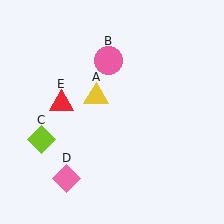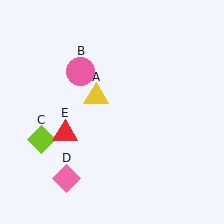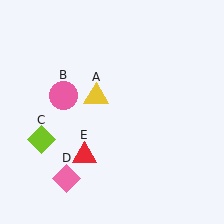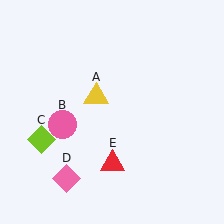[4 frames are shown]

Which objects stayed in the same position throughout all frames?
Yellow triangle (object A) and lime diamond (object C) and pink diamond (object D) remained stationary.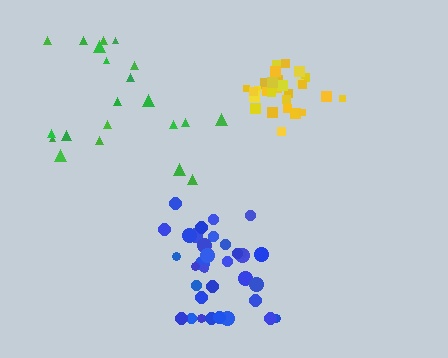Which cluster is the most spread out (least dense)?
Green.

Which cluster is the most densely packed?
Yellow.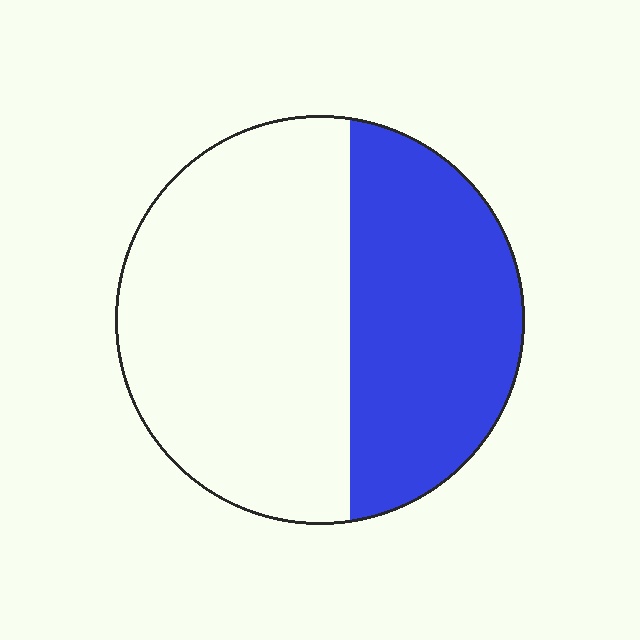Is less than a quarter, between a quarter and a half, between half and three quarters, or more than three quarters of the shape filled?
Between a quarter and a half.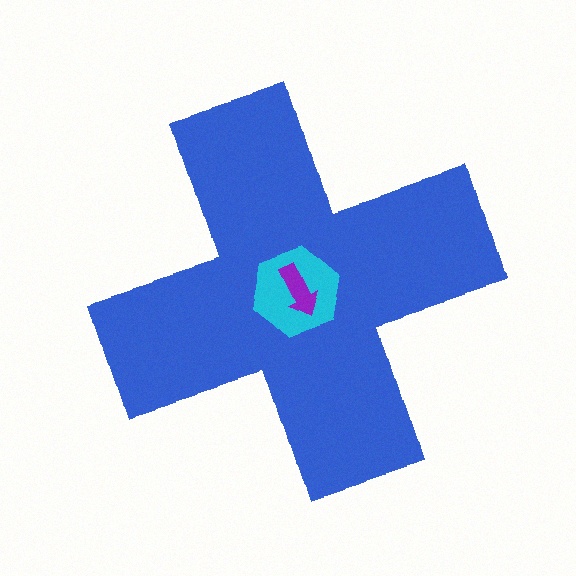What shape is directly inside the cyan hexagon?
The purple arrow.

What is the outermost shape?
The blue cross.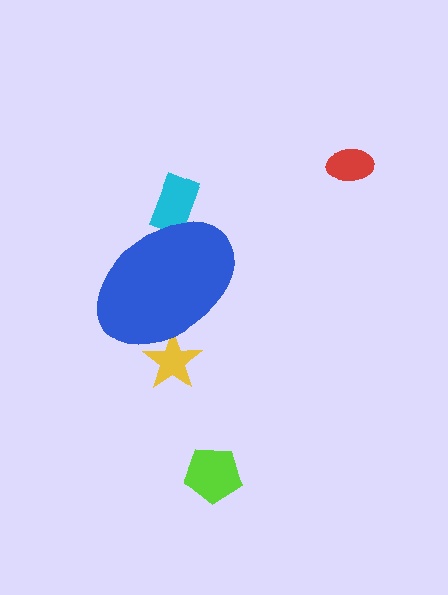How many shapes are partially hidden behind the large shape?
2 shapes are partially hidden.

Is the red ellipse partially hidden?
No, the red ellipse is fully visible.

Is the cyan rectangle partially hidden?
Yes, the cyan rectangle is partially hidden behind the blue ellipse.